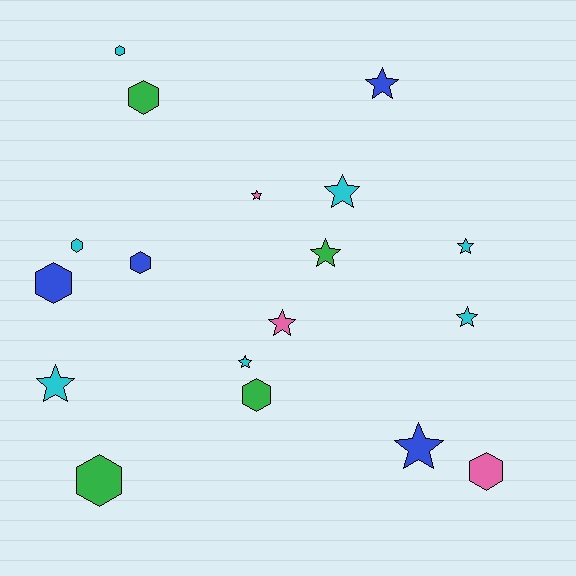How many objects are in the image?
There are 18 objects.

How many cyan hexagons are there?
There are 2 cyan hexagons.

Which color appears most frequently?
Cyan, with 7 objects.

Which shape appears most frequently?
Star, with 10 objects.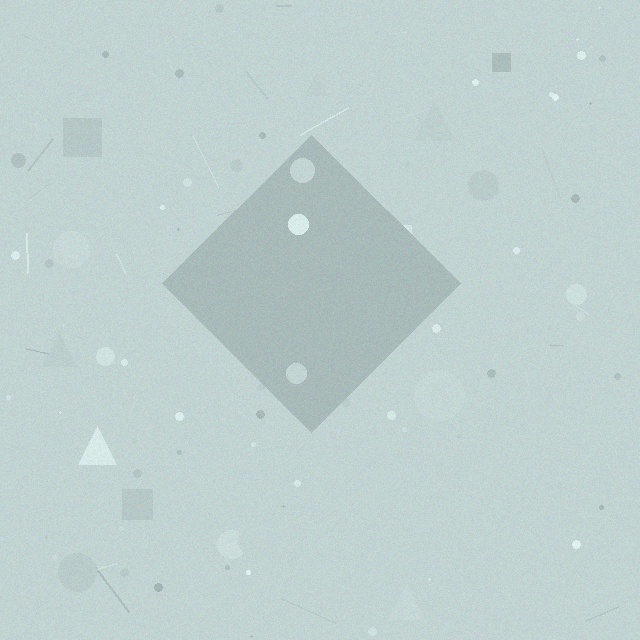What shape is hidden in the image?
A diamond is hidden in the image.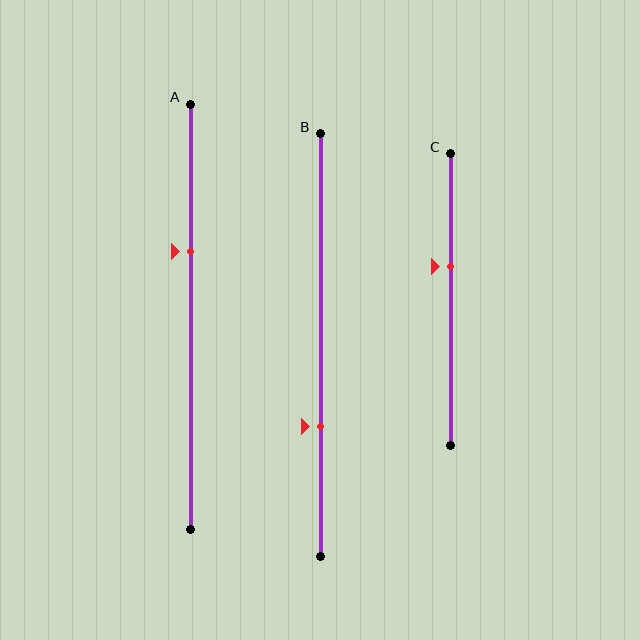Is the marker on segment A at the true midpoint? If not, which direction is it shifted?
No, the marker on segment A is shifted upward by about 16% of the segment length.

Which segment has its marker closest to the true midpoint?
Segment C has its marker closest to the true midpoint.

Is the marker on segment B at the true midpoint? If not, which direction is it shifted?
No, the marker on segment B is shifted downward by about 19% of the segment length.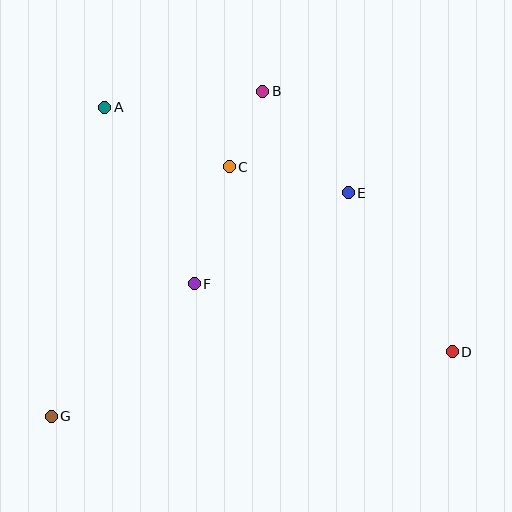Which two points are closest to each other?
Points B and C are closest to each other.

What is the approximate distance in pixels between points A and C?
The distance between A and C is approximately 138 pixels.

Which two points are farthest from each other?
Points A and D are farthest from each other.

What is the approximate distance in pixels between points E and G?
The distance between E and G is approximately 372 pixels.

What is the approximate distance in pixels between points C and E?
The distance between C and E is approximately 122 pixels.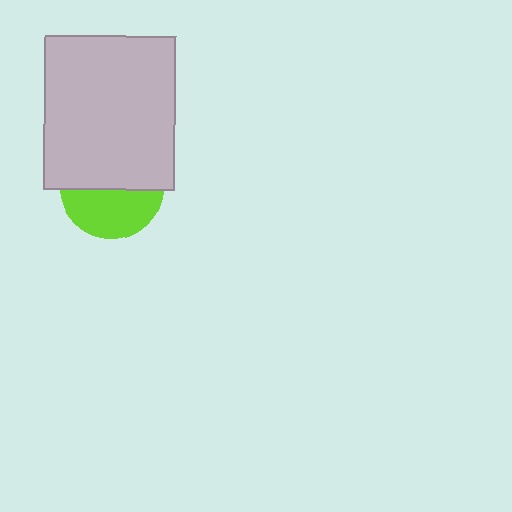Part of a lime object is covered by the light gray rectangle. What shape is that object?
It is a circle.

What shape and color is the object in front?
The object in front is a light gray rectangle.